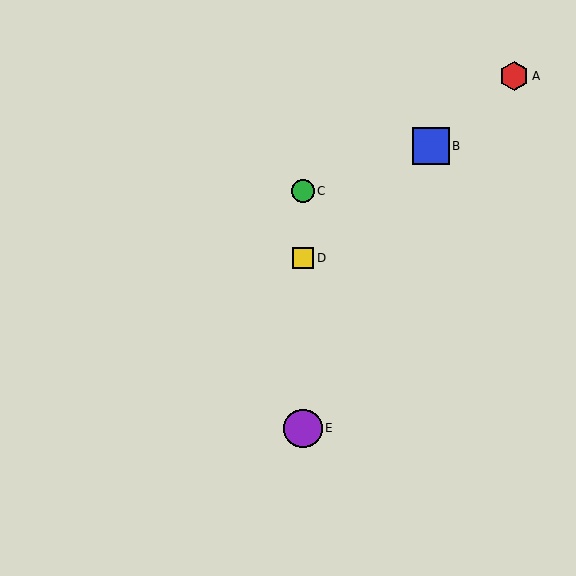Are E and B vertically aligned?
No, E is at x≈303 and B is at x≈431.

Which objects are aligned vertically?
Objects C, D, E are aligned vertically.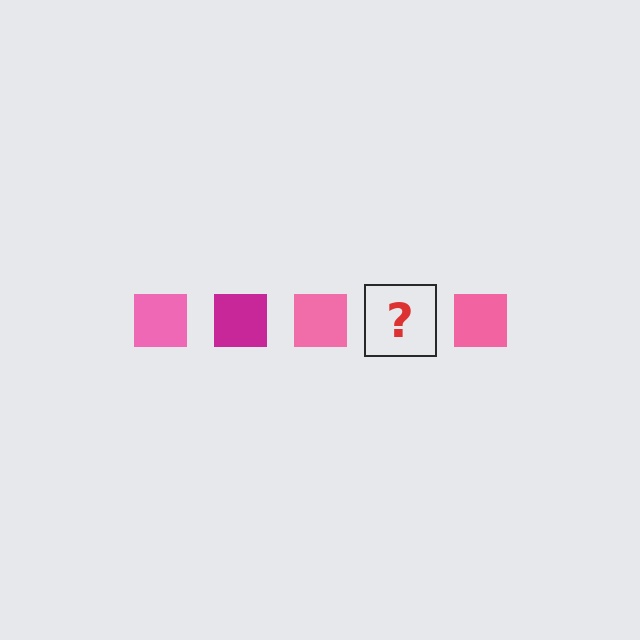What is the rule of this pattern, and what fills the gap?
The rule is that the pattern cycles through pink, magenta squares. The gap should be filled with a magenta square.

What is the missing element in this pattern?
The missing element is a magenta square.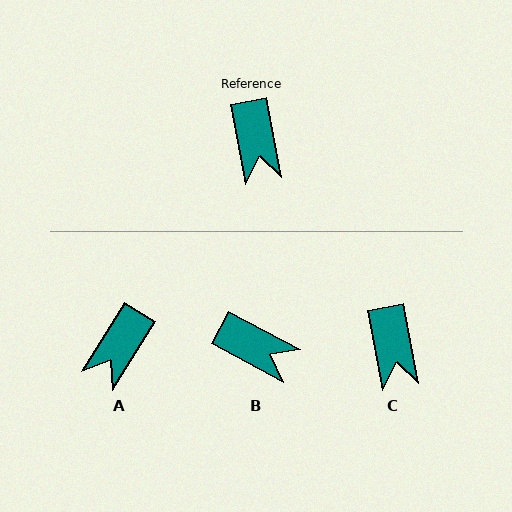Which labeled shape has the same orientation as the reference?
C.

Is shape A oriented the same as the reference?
No, it is off by about 43 degrees.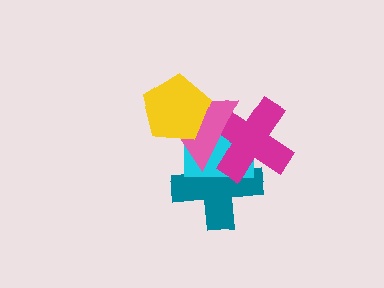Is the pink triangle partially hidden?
Yes, it is partially covered by another shape.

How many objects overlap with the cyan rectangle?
3 objects overlap with the cyan rectangle.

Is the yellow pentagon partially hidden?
No, no other shape covers it.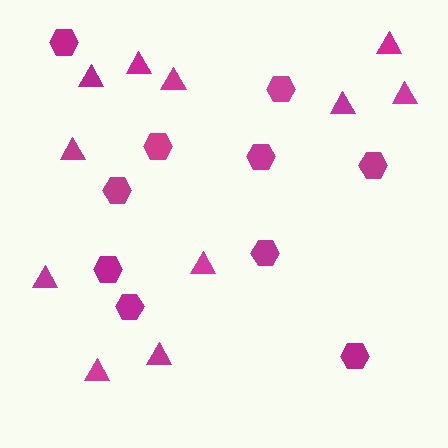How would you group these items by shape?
There are 2 groups: one group of hexagons (10) and one group of triangles (11).